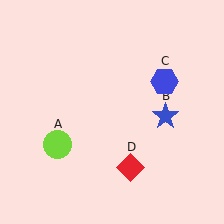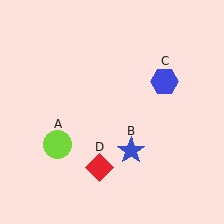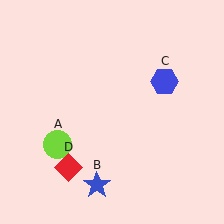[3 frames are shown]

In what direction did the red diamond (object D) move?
The red diamond (object D) moved left.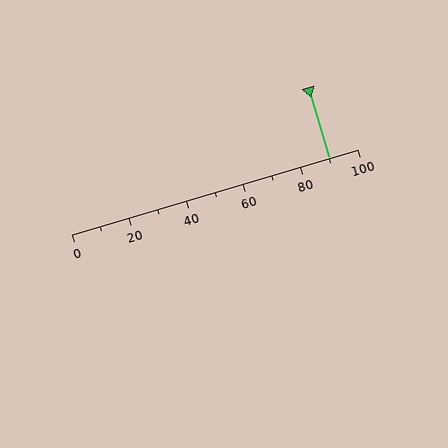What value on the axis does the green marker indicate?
The marker indicates approximately 90.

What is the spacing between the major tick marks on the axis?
The major ticks are spaced 20 apart.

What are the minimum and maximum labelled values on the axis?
The axis runs from 0 to 100.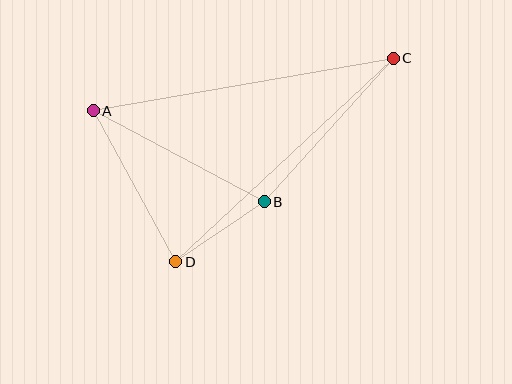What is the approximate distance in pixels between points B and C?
The distance between B and C is approximately 193 pixels.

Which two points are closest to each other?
Points B and D are closest to each other.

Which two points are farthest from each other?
Points A and C are farthest from each other.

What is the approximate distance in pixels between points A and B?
The distance between A and B is approximately 193 pixels.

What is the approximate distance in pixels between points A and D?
The distance between A and D is approximately 172 pixels.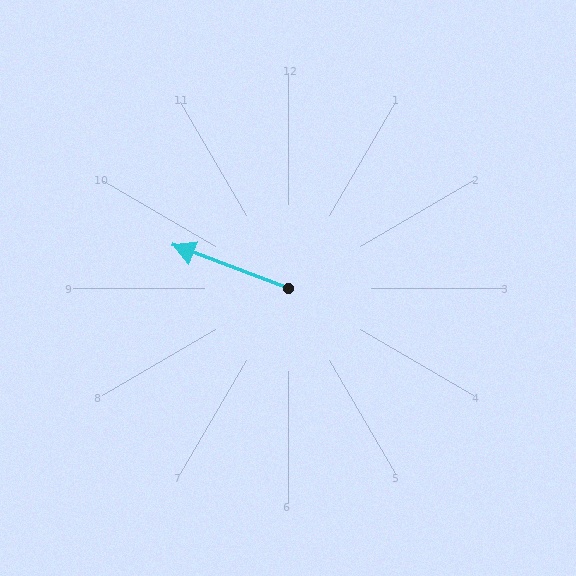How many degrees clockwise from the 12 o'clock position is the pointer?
Approximately 290 degrees.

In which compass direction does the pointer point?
West.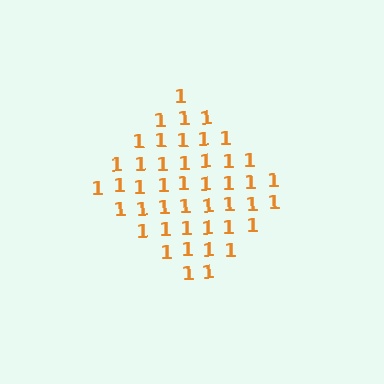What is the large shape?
The large shape is a diamond.